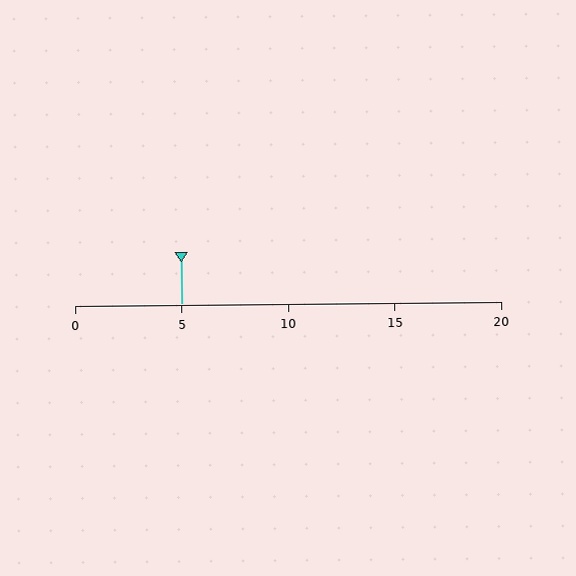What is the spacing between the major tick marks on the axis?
The major ticks are spaced 5 apart.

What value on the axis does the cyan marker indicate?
The marker indicates approximately 5.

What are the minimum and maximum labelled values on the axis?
The axis runs from 0 to 20.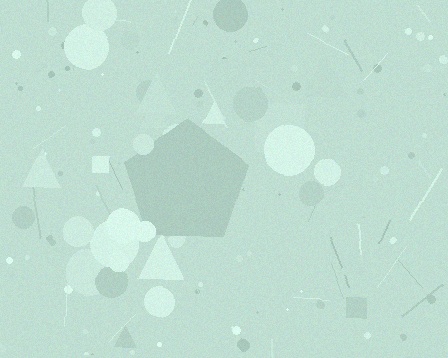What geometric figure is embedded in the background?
A pentagon is embedded in the background.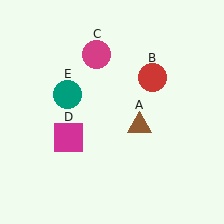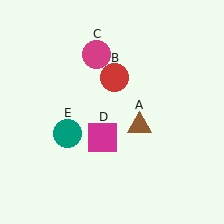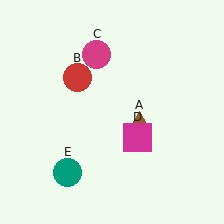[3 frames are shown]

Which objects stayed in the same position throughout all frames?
Brown triangle (object A) and magenta circle (object C) remained stationary.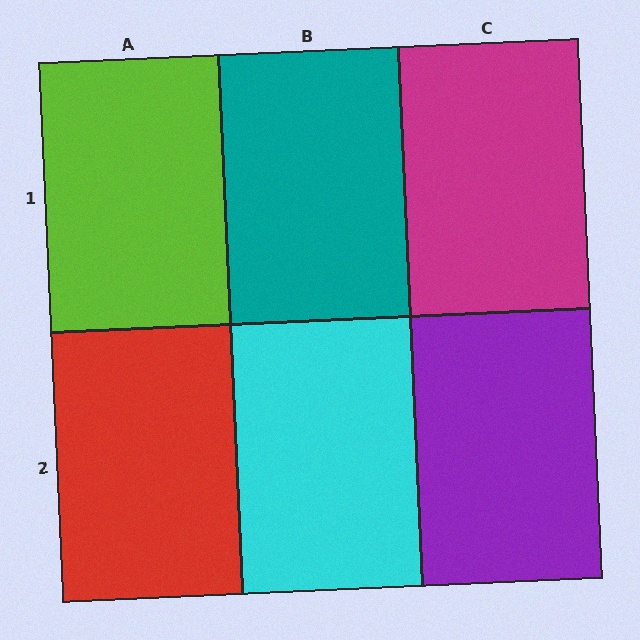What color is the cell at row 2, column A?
Red.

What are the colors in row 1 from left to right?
Lime, teal, magenta.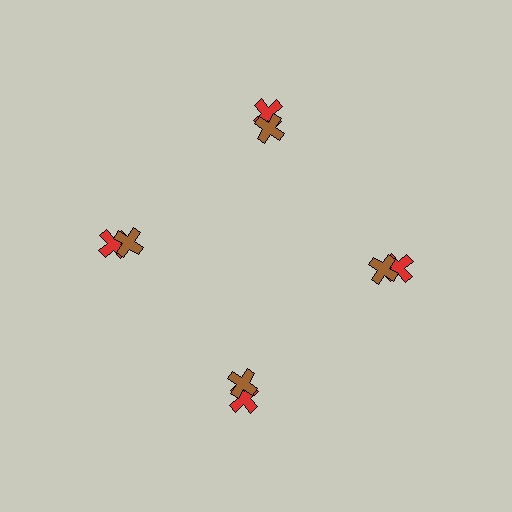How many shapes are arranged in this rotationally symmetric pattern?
There are 8 shapes, arranged in 4 groups of 2.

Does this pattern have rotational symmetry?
Yes, this pattern has 4-fold rotational symmetry. It looks the same after rotating 90 degrees around the center.